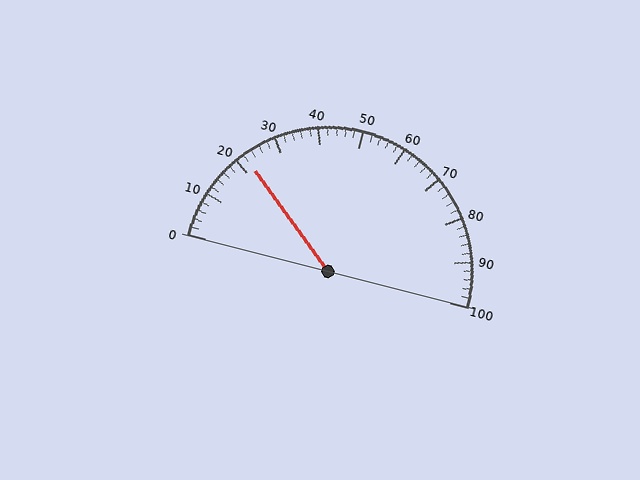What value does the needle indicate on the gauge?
The needle indicates approximately 22.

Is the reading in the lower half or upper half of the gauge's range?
The reading is in the lower half of the range (0 to 100).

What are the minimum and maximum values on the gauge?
The gauge ranges from 0 to 100.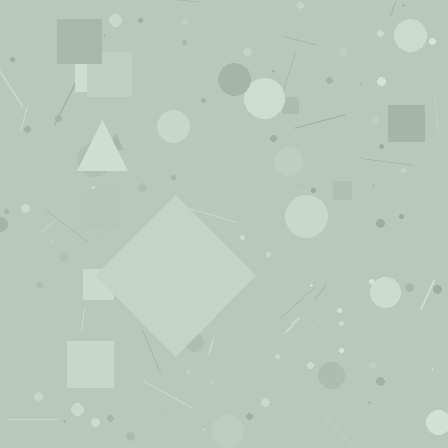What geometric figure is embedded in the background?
A diamond is embedded in the background.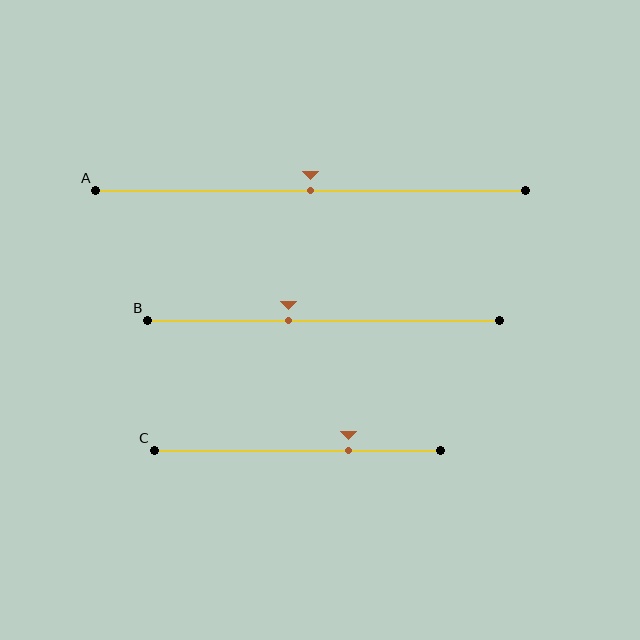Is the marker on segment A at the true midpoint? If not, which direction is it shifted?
Yes, the marker on segment A is at the true midpoint.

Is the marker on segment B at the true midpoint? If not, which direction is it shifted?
No, the marker on segment B is shifted to the left by about 10% of the segment length.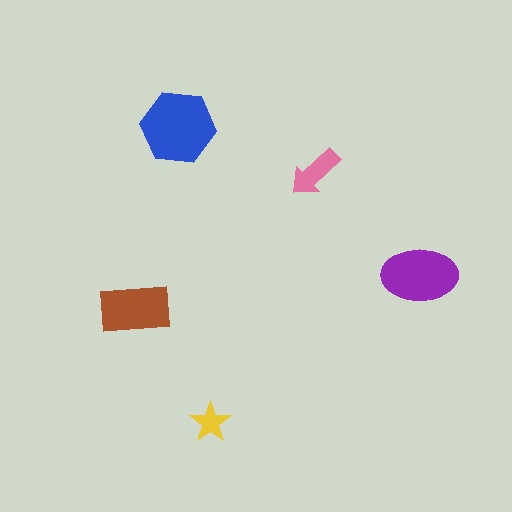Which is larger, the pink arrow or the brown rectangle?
The brown rectangle.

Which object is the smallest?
The yellow star.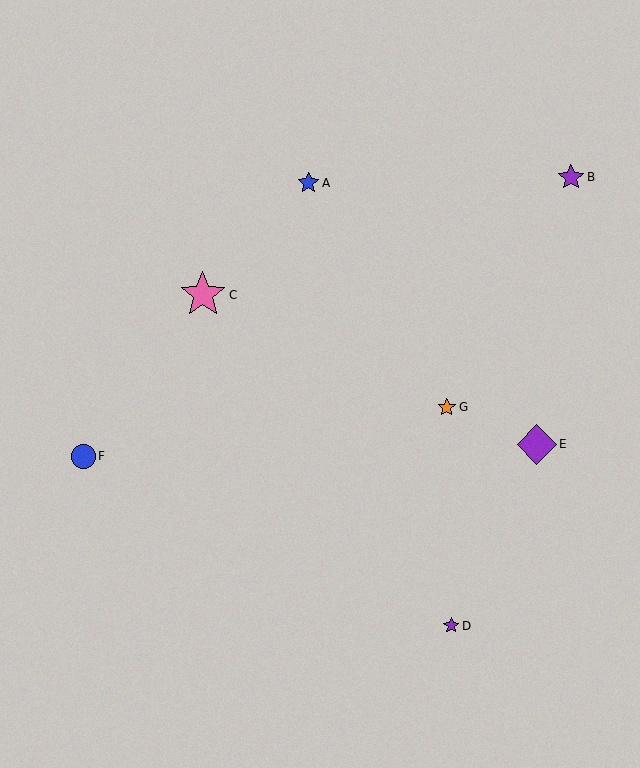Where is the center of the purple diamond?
The center of the purple diamond is at (537, 444).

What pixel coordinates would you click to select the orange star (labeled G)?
Click at (447, 407) to select the orange star G.